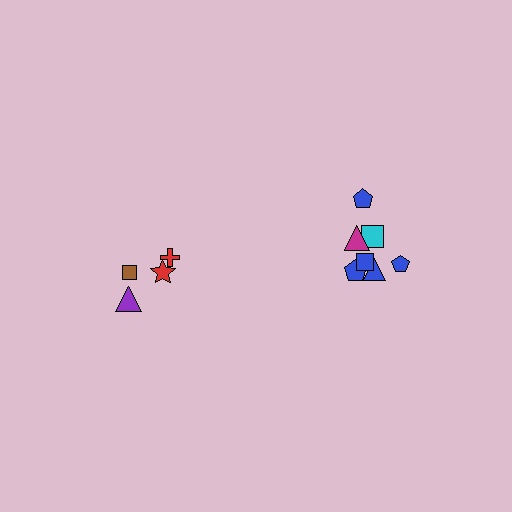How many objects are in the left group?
There are 4 objects.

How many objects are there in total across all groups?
There are 11 objects.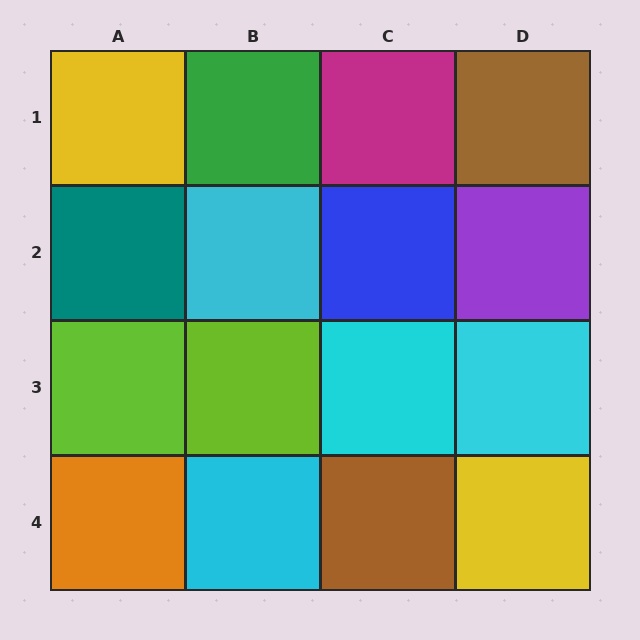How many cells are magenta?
1 cell is magenta.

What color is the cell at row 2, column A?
Teal.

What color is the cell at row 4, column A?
Orange.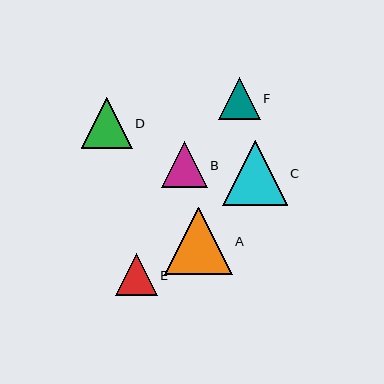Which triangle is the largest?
Triangle A is the largest with a size of approximately 67 pixels.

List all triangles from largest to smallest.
From largest to smallest: A, C, D, B, E, F.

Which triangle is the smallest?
Triangle F is the smallest with a size of approximately 41 pixels.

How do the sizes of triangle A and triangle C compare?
Triangle A and triangle C are approximately the same size.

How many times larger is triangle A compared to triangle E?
Triangle A is approximately 1.6 times the size of triangle E.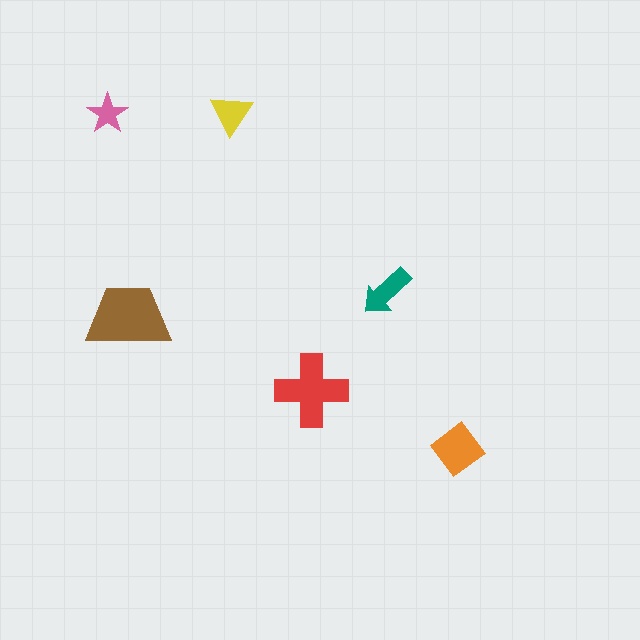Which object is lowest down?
The orange diamond is bottommost.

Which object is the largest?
The brown trapezoid.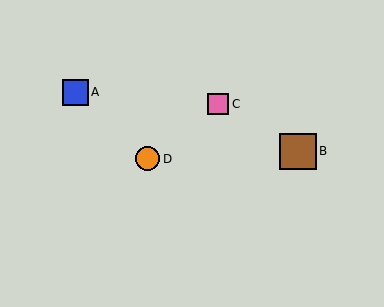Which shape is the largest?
The brown square (labeled B) is the largest.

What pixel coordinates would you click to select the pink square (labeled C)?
Click at (218, 104) to select the pink square C.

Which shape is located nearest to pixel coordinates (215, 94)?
The pink square (labeled C) at (218, 104) is nearest to that location.